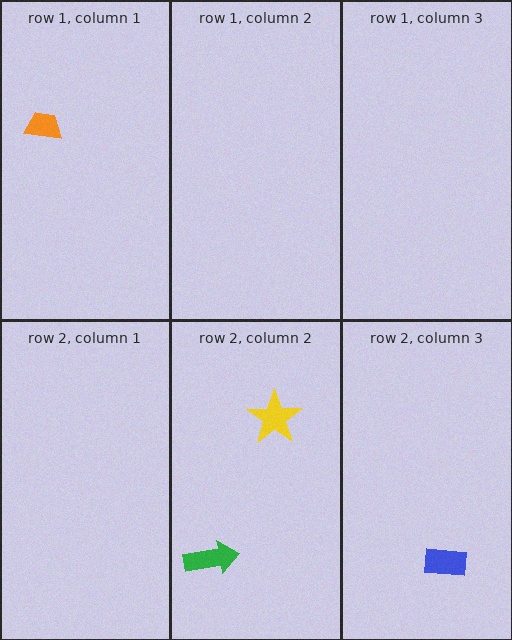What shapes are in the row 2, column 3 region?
The blue rectangle.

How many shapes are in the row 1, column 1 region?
1.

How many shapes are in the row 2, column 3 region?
1.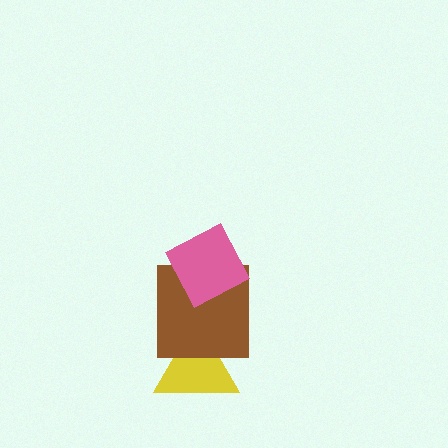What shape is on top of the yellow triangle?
The brown square is on top of the yellow triangle.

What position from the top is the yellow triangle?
The yellow triangle is 3rd from the top.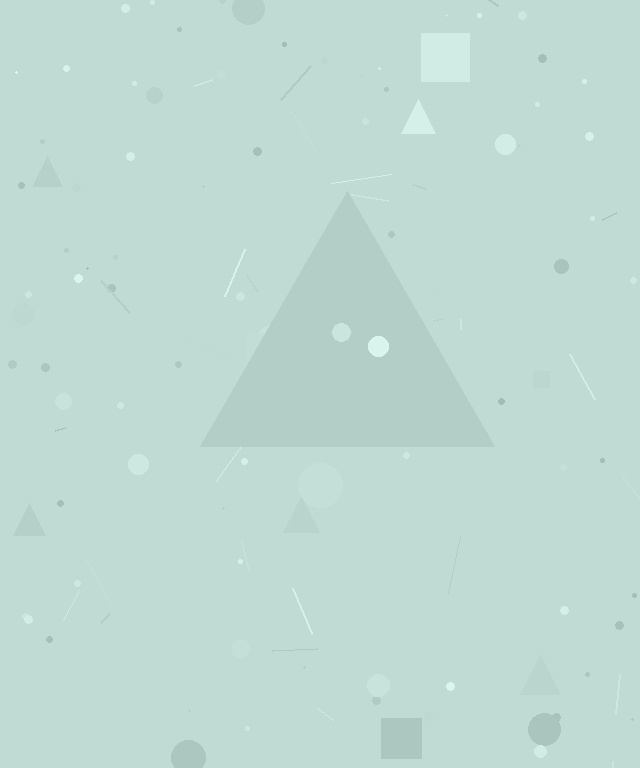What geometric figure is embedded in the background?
A triangle is embedded in the background.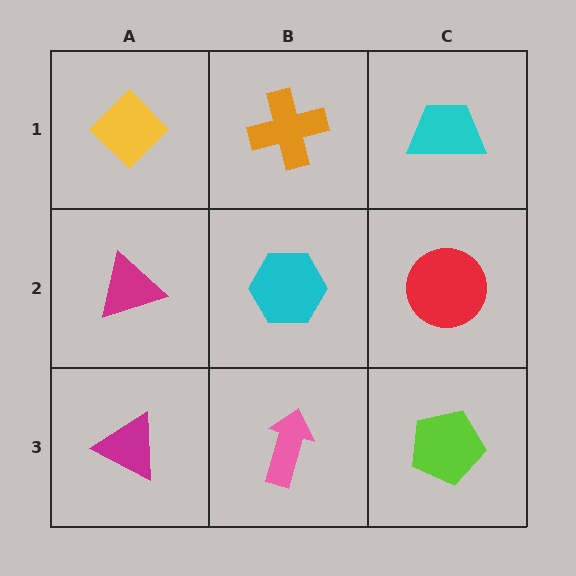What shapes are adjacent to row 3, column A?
A magenta triangle (row 2, column A), a pink arrow (row 3, column B).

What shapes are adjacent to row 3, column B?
A cyan hexagon (row 2, column B), a magenta triangle (row 3, column A), a lime pentagon (row 3, column C).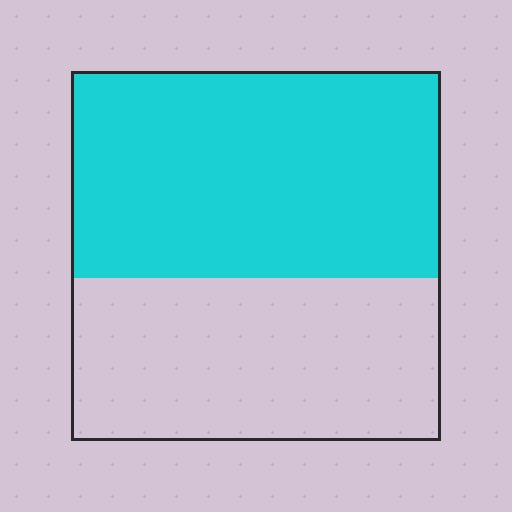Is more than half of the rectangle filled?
Yes.